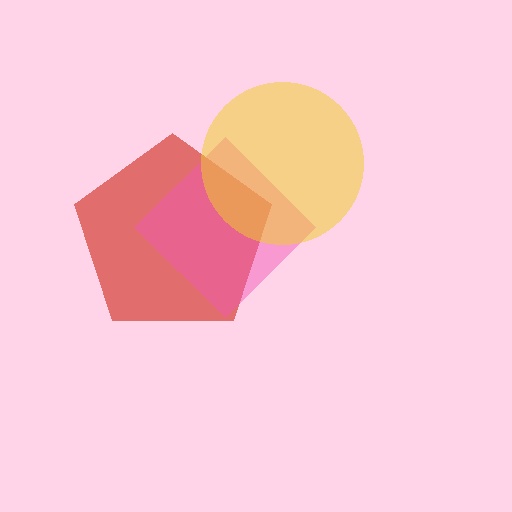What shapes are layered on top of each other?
The layered shapes are: a red pentagon, a pink diamond, a yellow circle.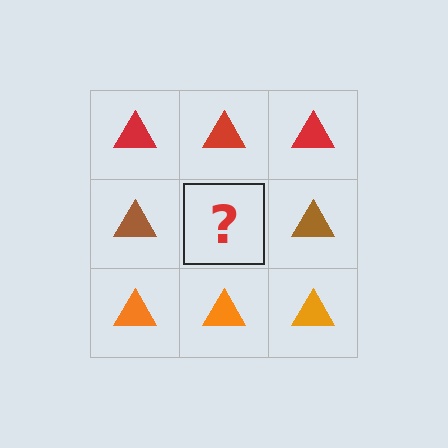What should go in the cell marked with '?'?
The missing cell should contain a brown triangle.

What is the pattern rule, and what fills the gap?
The rule is that each row has a consistent color. The gap should be filled with a brown triangle.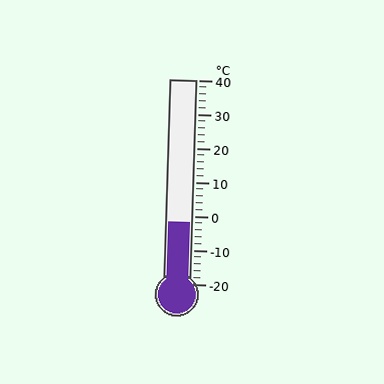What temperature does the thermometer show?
The thermometer shows approximately -2°C.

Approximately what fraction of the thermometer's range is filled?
The thermometer is filled to approximately 30% of its range.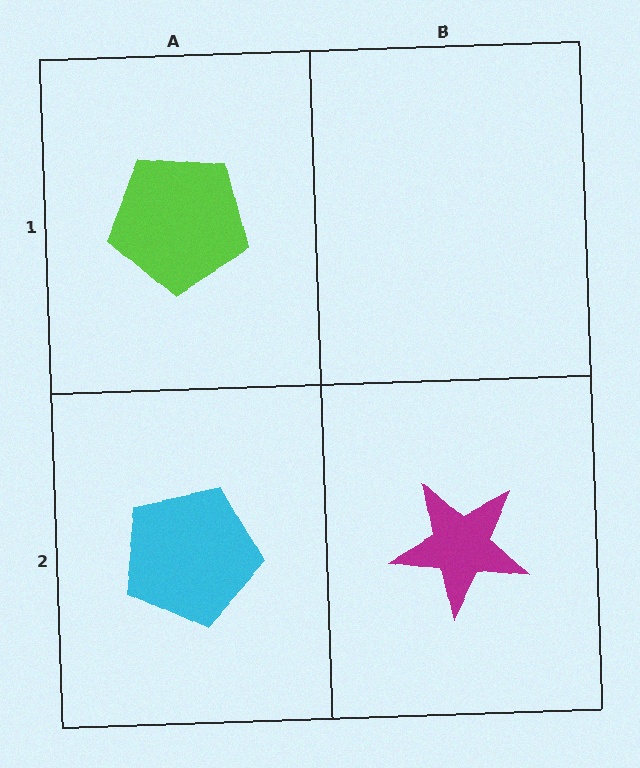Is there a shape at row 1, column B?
No, that cell is empty.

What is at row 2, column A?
A cyan pentagon.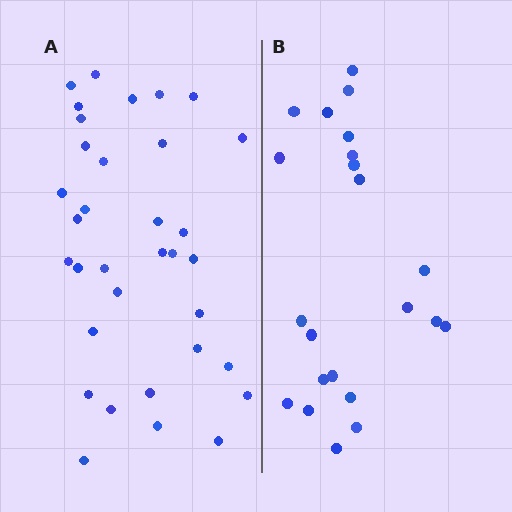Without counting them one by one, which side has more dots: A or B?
Region A (the left region) has more dots.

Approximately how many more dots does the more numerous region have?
Region A has roughly 12 or so more dots than region B.